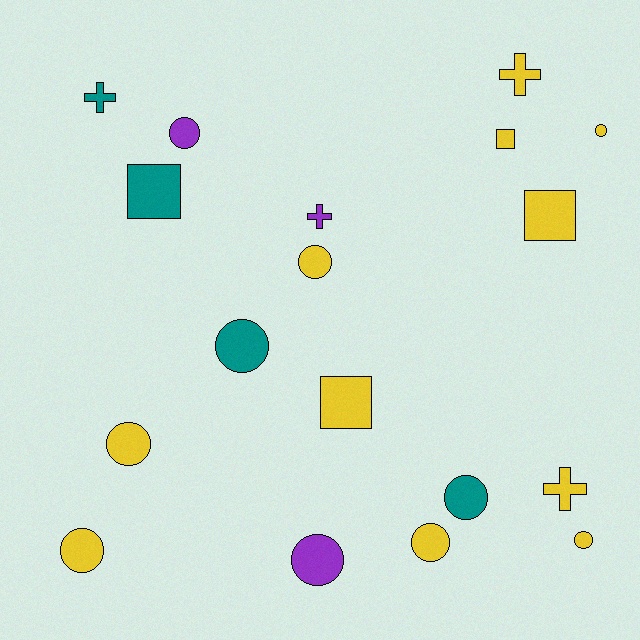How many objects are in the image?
There are 18 objects.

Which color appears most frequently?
Yellow, with 11 objects.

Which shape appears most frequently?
Circle, with 10 objects.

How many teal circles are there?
There are 2 teal circles.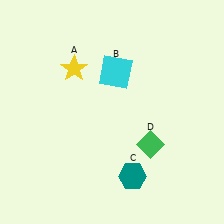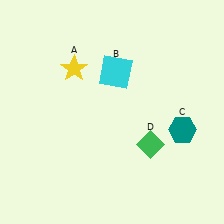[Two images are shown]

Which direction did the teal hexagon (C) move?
The teal hexagon (C) moved right.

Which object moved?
The teal hexagon (C) moved right.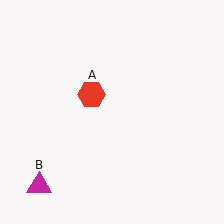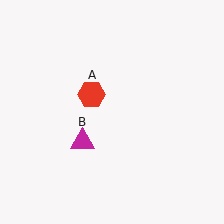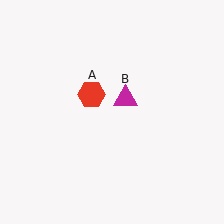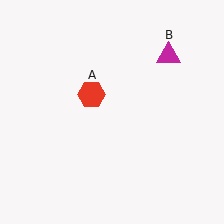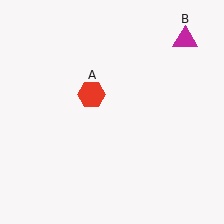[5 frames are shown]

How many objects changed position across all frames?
1 object changed position: magenta triangle (object B).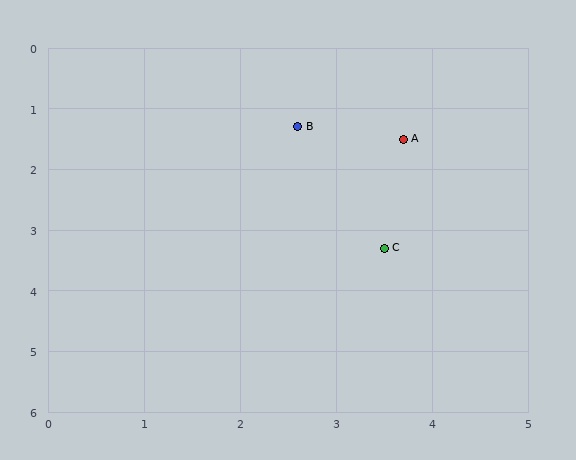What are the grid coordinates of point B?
Point B is at approximately (2.6, 1.3).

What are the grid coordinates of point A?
Point A is at approximately (3.7, 1.5).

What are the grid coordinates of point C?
Point C is at approximately (3.5, 3.3).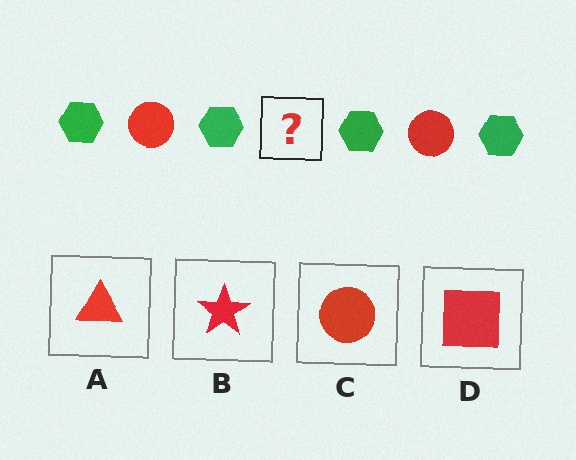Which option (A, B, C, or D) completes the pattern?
C.